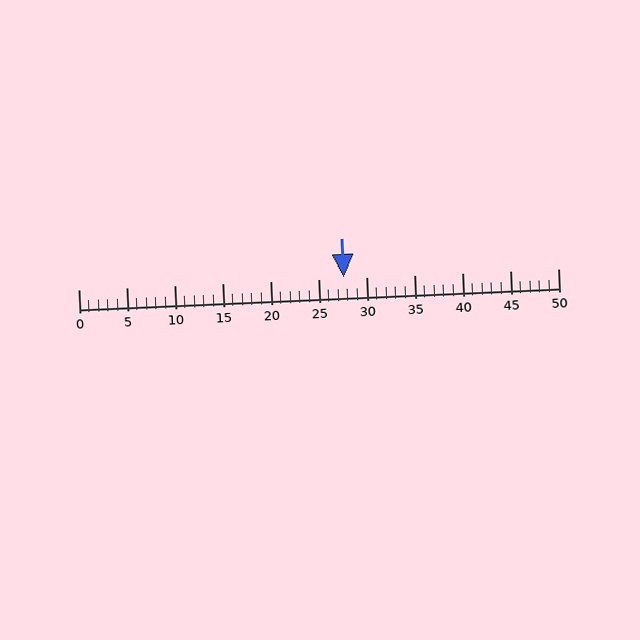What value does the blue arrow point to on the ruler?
The blue arrow points to approximately 28.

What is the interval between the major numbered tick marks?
The major tick marks are spaced 5 units apart.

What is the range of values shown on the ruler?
The ruler shows values from 0 to 50.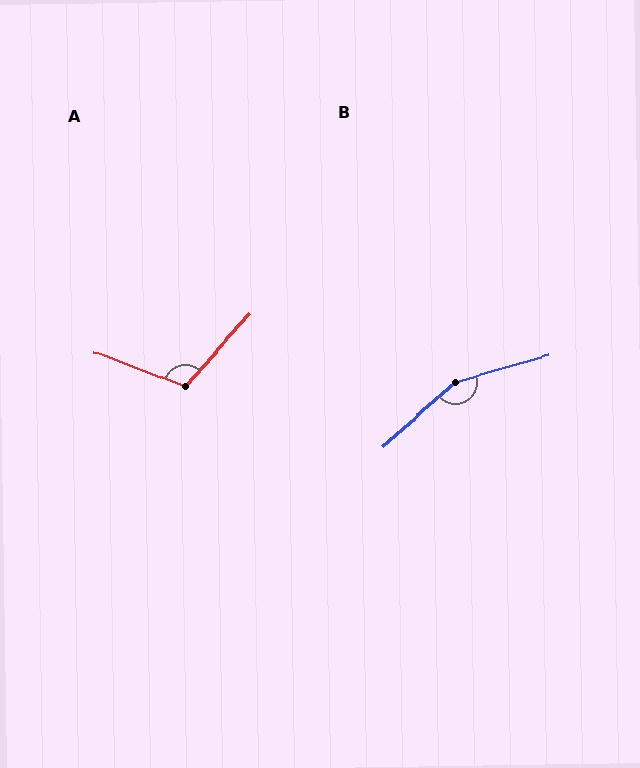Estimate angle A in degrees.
Approximately 111 degrees.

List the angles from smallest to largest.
A (111°), B (154°).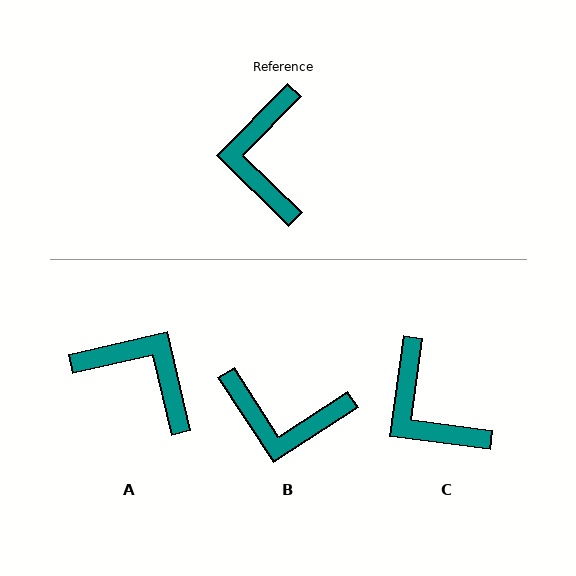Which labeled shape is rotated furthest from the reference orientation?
A, about 122 degrees away.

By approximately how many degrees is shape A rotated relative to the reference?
Approximately 122 degrees clockwise.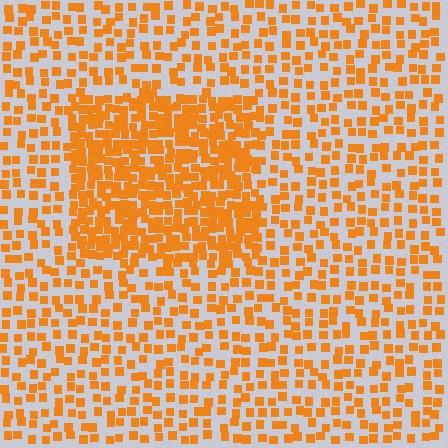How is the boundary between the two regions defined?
The boundary is defined by a change in element density (approximately 2.1x ratio). All elements are the same color, size, and shape.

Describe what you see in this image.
The image contains small orange elements arranged at two different densities. A rectangle-shaped region is visible where the elements are more densely packed than the surrounding area.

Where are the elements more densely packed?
The elements are more densely packed inside the rectangle boundary.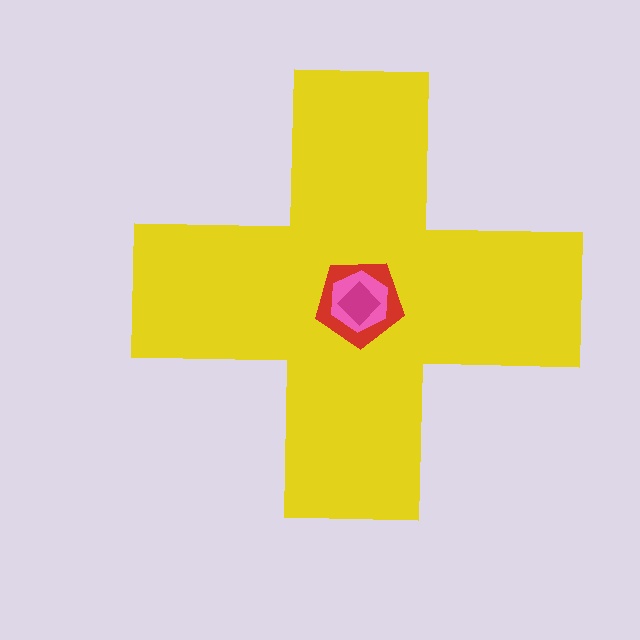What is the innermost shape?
The magenta diamond.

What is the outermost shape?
The yellow cross.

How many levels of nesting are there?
4.